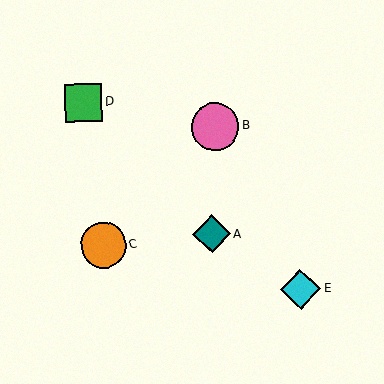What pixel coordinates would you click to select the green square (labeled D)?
Click at (83, 102) to select the green square D.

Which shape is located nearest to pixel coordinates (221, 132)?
The pink circle (labeled B) at (215, 126) is nearest to that location.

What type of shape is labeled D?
Shape D is a green square.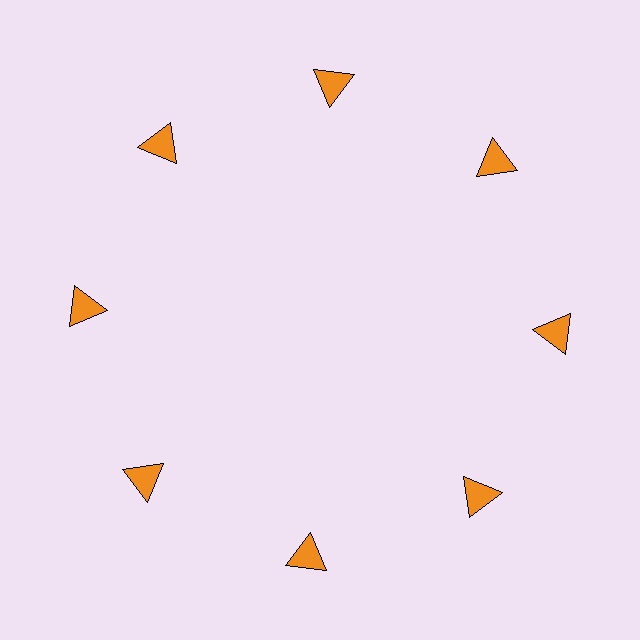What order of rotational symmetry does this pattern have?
This pattern has 8-fold rotational symmetry.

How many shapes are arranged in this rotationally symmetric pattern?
There are 8 shapes, arranged in 8 groups of 1.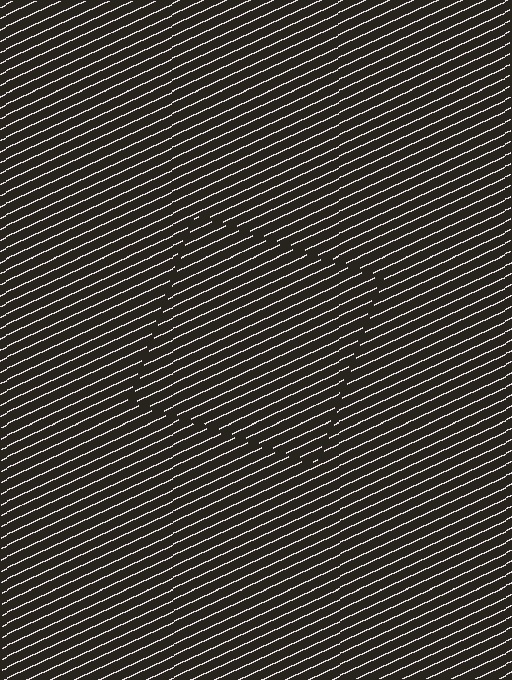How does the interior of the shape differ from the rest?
The interior of the shape contains the same grating, shifted by half a period — the contour is defined by the phase discontinuity where line-ends from the inner and outer gratings abut.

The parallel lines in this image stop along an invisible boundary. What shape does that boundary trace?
An illusory square. The interior of the shape contains the same grating, shifted by half a period — the contour is defined by the phase discontinuity where line-ends from the inner and outer gratings abut.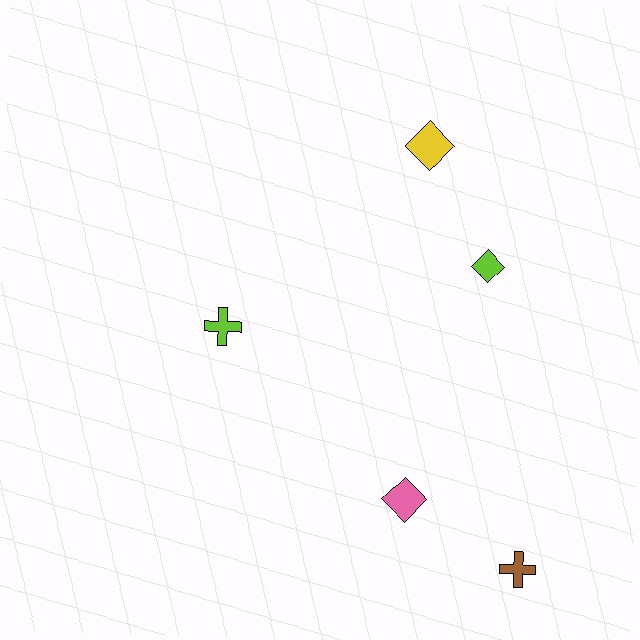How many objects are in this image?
There are 5 objects.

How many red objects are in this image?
There are no red objects.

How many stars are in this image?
There are no stars.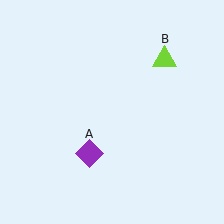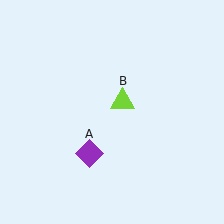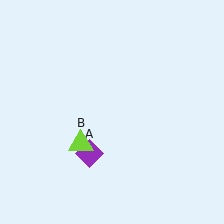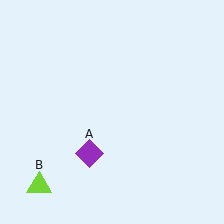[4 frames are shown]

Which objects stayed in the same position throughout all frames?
Purple diamond (object A) remained stationary.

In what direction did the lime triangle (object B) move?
The lime triangle (object B) moved down and to the left.